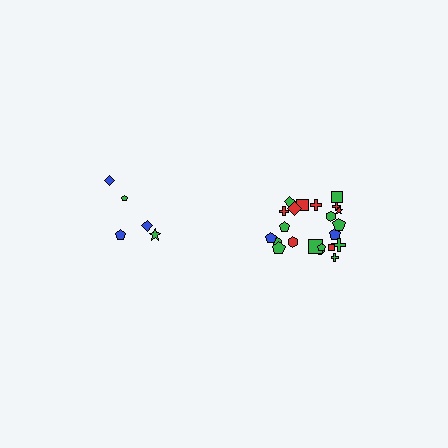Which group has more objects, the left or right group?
The right group.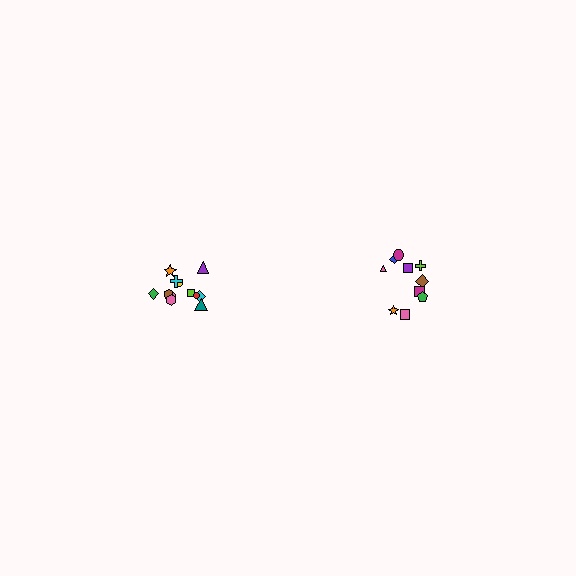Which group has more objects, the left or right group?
The left group.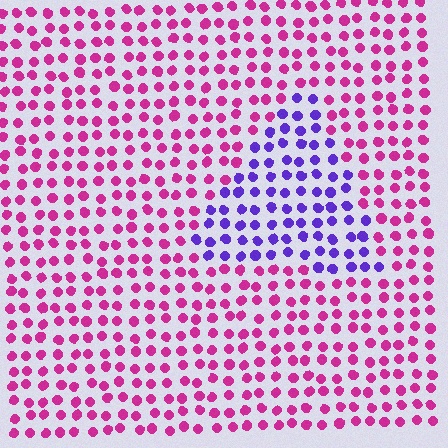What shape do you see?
I see a triangle.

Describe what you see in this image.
The image is filled with small magenta elements in a uniform arrangement. A triangle-shaped region is visible where the elements are tinted to a slightly different hue, forming a subtle color boundary.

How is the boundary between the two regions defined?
The boundary is defined purely by a slight shift in hue (about 61 degrees). Spacing, size, and orientation are identical on both sides.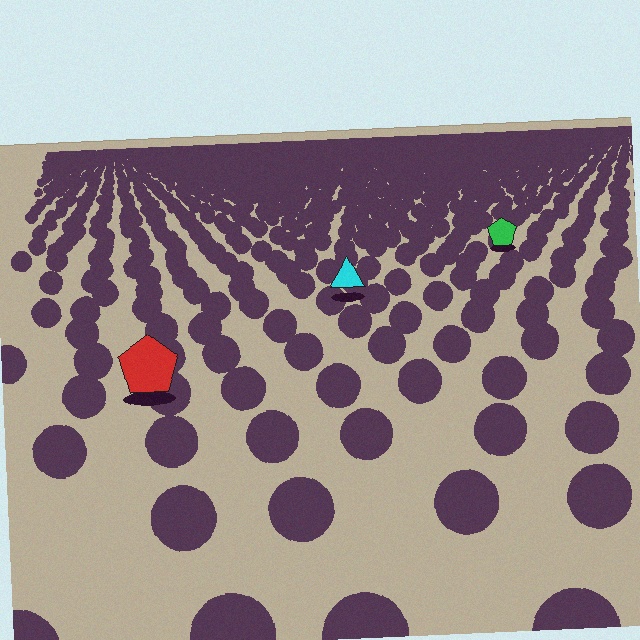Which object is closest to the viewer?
The red pentagon is closest. The texture marks near it are larger and more spread out.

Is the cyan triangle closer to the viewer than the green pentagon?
Yes. The cyan triangle is closer — you can tell from the texture gradient: the ground texture is coarser near it.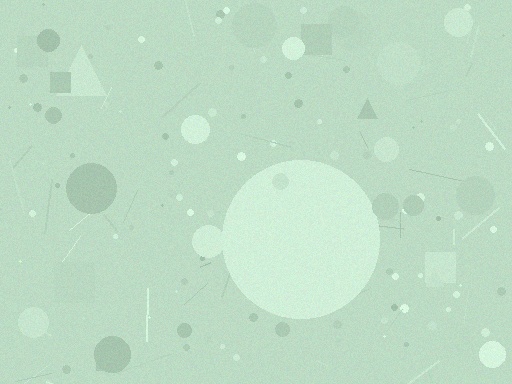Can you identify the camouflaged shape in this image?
The camouflaged shape is a circle.